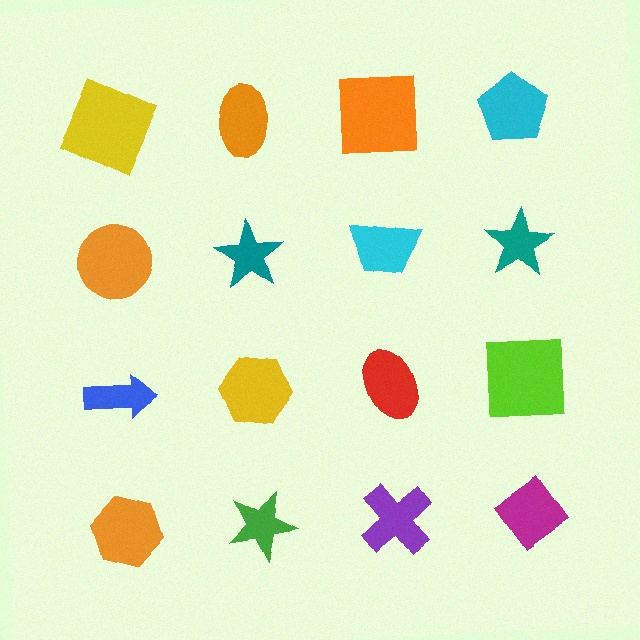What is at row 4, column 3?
A purple cross.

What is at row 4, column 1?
An orange hexagon.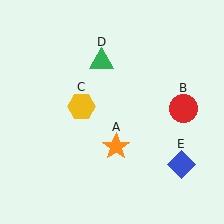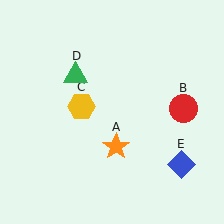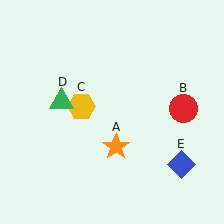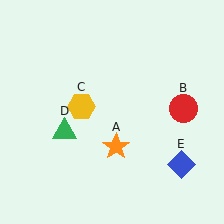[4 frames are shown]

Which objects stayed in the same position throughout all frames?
Orange star (object A) and red circle (object B) and yellow hexagon (object C) and blue diamond (object E) remained stationary.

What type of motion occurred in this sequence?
The green triangle (object D) rotated counterclockwise around the center of the scene.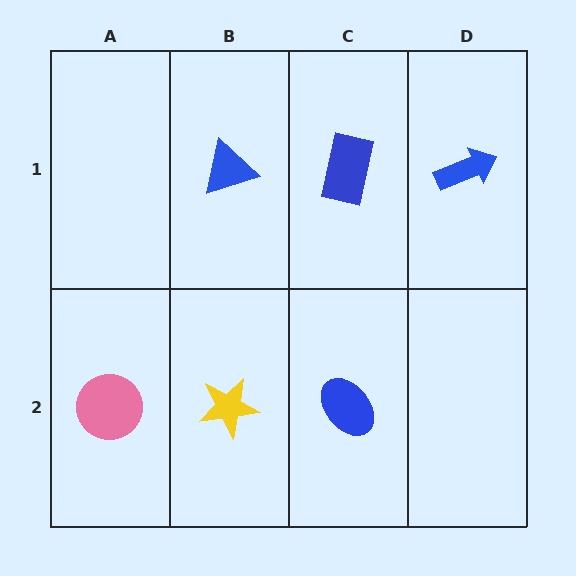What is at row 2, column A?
A pink circle.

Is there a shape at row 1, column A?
No, that cell is empty.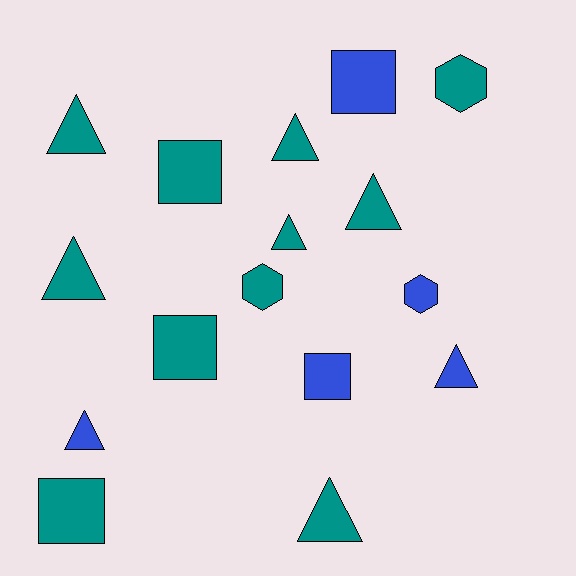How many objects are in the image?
There are 16 objects.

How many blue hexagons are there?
There is 1 blue hexagon.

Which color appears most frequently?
Teal, with 11 objects.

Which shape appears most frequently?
Triangle, with 8 objects.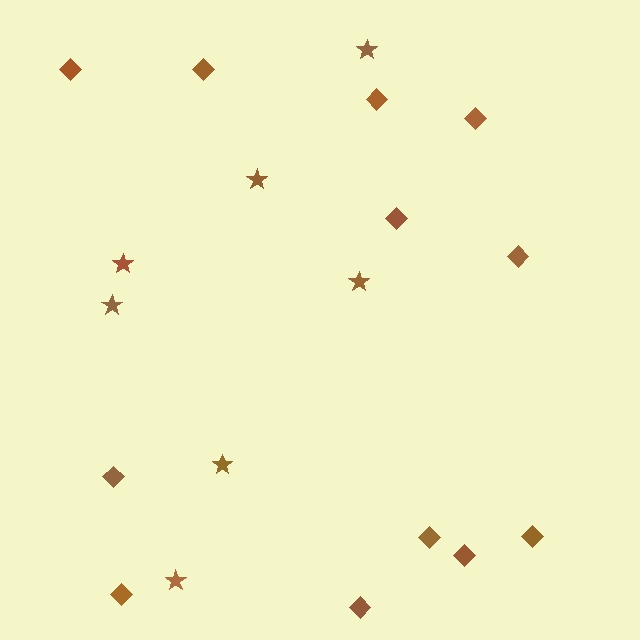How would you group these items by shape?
There are 2 groups: one group of stars (7) and one group of diamonds (12).